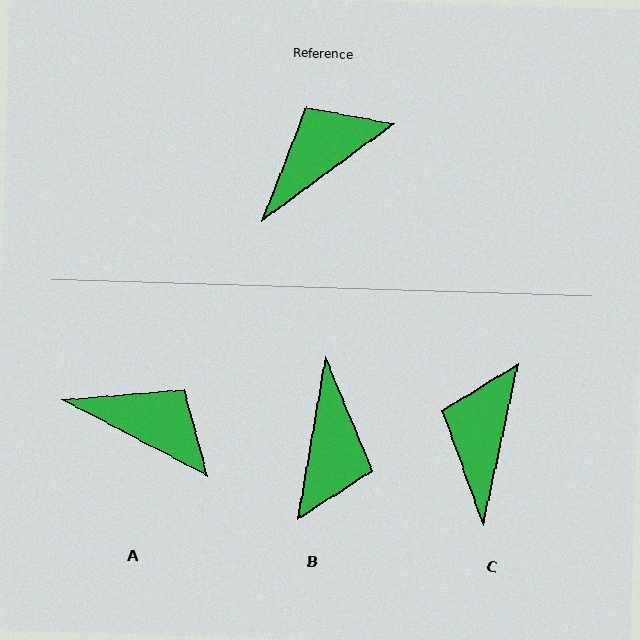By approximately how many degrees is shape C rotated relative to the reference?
Approximately 41 degrees counter-clockwise.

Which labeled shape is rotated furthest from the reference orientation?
B, about 136 degrees away.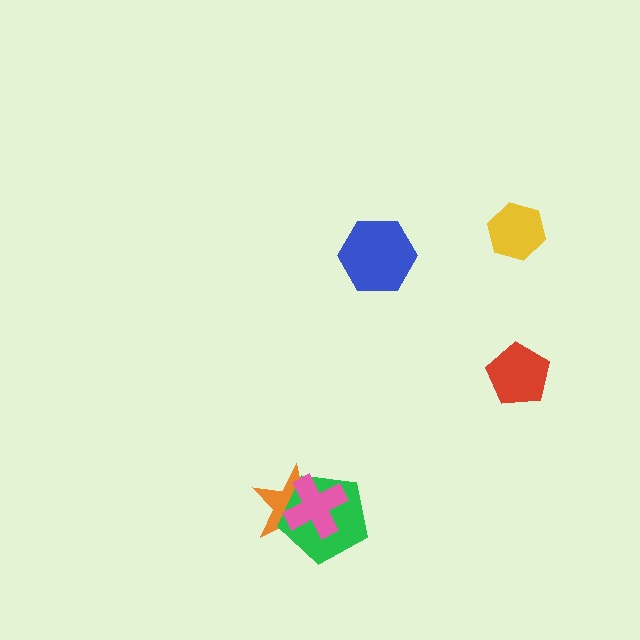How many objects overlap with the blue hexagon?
0 objects overlap with the blue hexagon.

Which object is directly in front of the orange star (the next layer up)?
The green pentagon is directly in front of the orange star.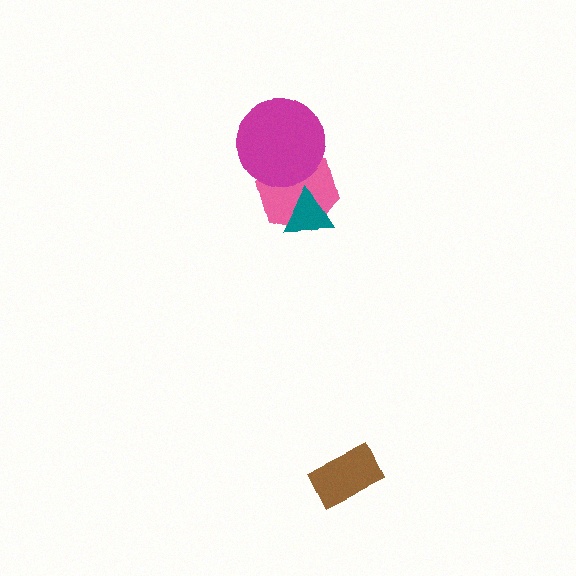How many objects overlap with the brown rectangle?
0 objects overlap with the brown rectangle.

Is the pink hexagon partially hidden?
Yes, it is partially covered by another shape.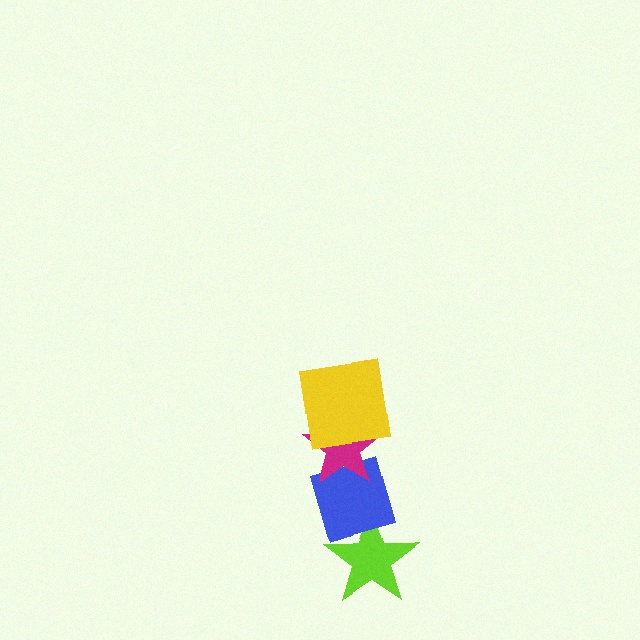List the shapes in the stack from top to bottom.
From top to bottom: the yellow square, the magenta star, the blue diamond, the lime star.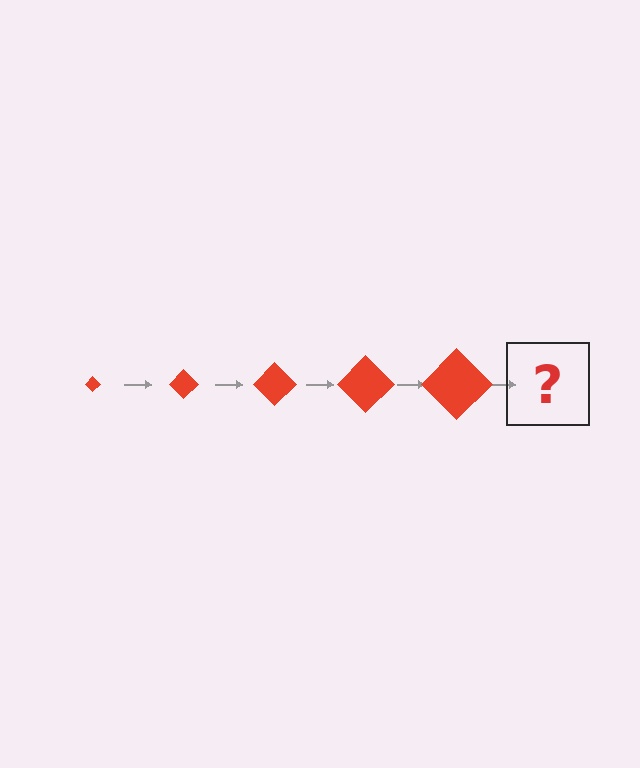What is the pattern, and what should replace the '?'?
The pattern is that the diamond gets progressively larger each step. The '?' should be a red diamond, larger than the previous one.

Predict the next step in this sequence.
The next step is a red diamond, larger than the previous one.